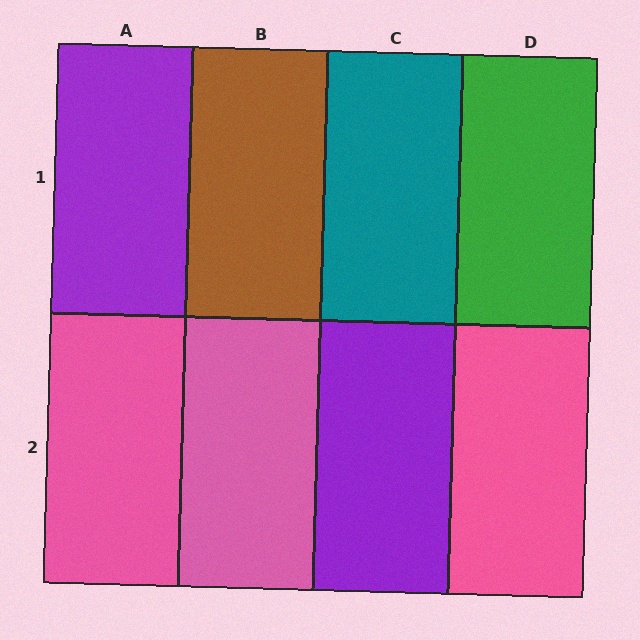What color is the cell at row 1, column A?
Purple.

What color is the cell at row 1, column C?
Teal.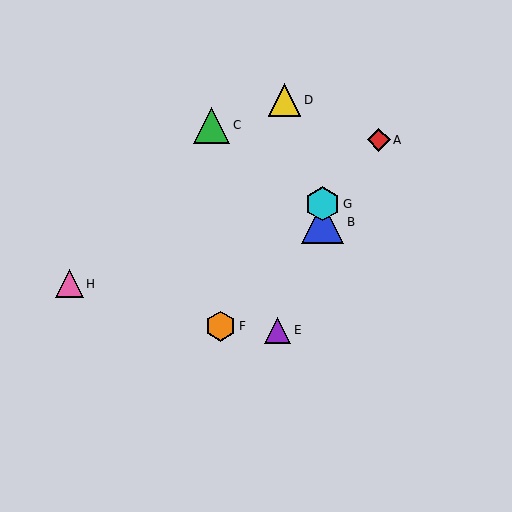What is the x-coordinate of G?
Object G is at x≈322.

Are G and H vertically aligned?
No, G is at x≈322 and H is at x≈69.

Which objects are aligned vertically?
Objects B, G are aligned vertically.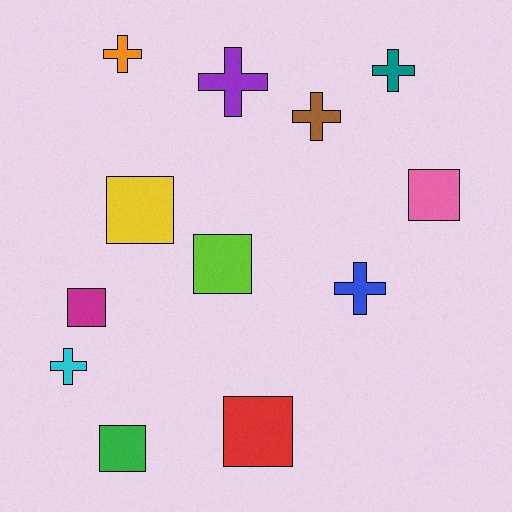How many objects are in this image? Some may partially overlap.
There are 12 objects.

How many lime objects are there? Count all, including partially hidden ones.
There is 1 lime object.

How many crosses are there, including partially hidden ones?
There are 6 crosses.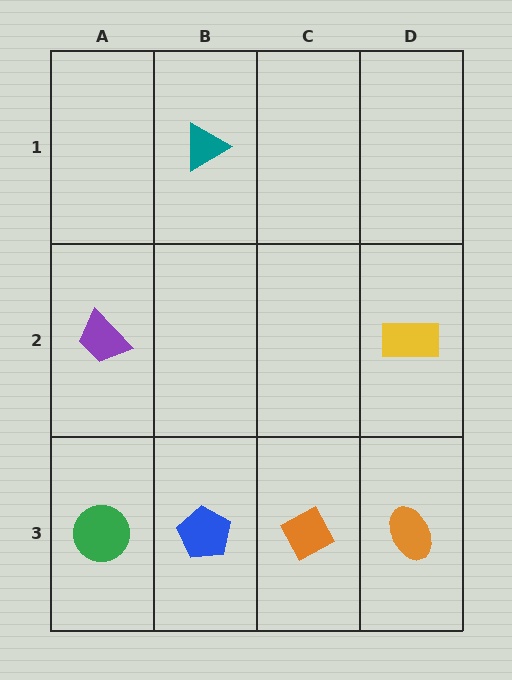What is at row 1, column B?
A teal triangle.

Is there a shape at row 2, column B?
No, that cell is empty.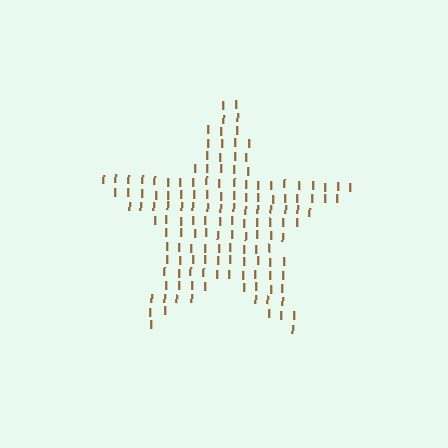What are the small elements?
The small elements are letter I's.